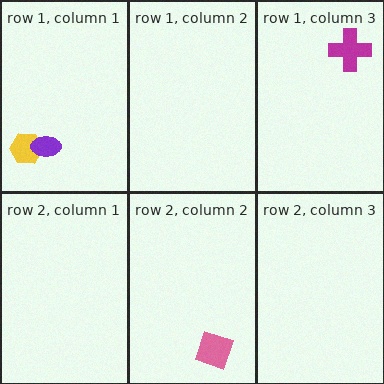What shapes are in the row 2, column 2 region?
The pink diamond.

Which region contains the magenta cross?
The row 1, column 3 region.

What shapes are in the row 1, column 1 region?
The yellow hexagon, the purple ellipse.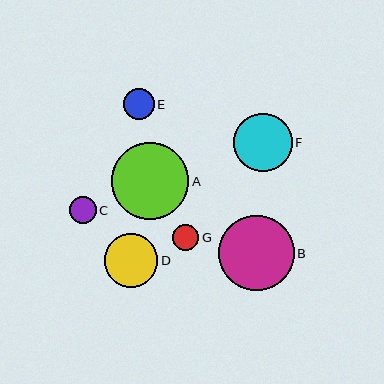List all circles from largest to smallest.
From largest to smallest: A, B, F, D, E, C, G.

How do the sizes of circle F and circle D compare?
Circle F and circle D are approximately the same size.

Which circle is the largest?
Circle A is the largest with a size of approximately 77 pixels.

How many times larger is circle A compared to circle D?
Circle A is approximately 1.4 times the size of circle D.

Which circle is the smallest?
Circle G is the smallest with a size of approximately 26 pixels.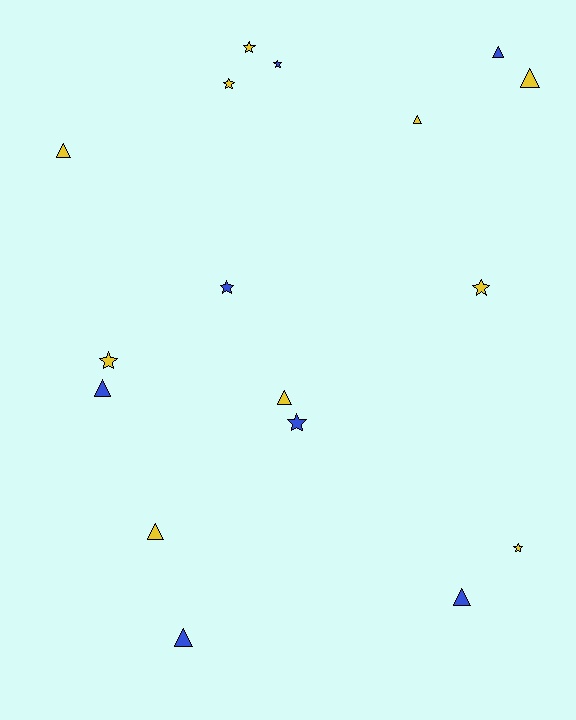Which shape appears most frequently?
Triangle, with 9 objects.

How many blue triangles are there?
There are 4 blue triangles.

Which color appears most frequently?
Yellow, with 10 objects.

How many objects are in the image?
There are 17 objects.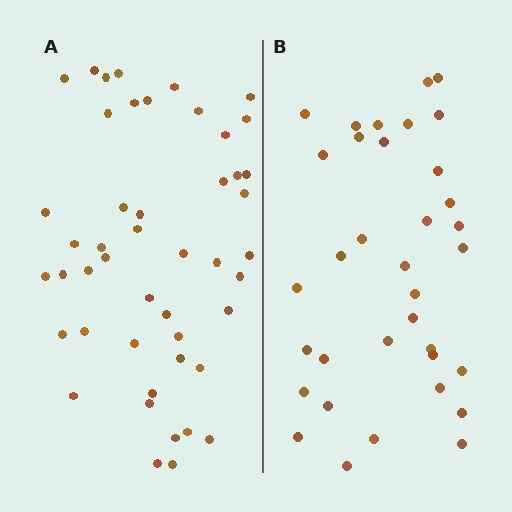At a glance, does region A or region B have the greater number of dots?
Region A (the left region) has more dots.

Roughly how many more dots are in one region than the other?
Region A has roughly 12 or so more dots than region B.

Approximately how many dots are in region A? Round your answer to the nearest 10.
About 50 dots. (The exact count is 47, which rounds to 50.)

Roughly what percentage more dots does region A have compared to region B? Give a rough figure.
About 35% more.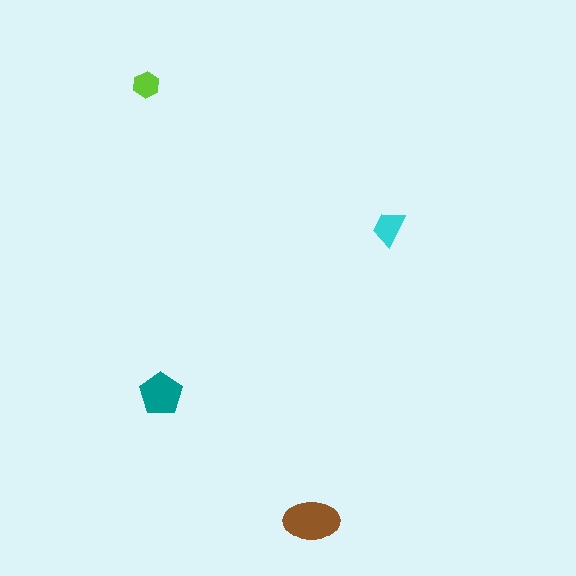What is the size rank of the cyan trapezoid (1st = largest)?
3rd.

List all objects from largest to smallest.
The brown ellipse, the teal pentagon, the cyan trapezoid, the lime hexagon.